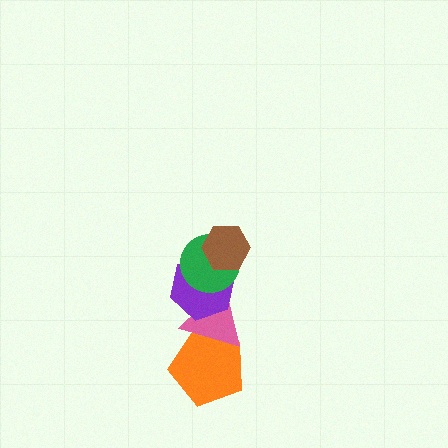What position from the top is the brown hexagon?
The brown hexagon is 1st from the top.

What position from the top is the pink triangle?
The pink triangle is 4th from the top.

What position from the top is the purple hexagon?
The purple hexagon is 3rd from the top.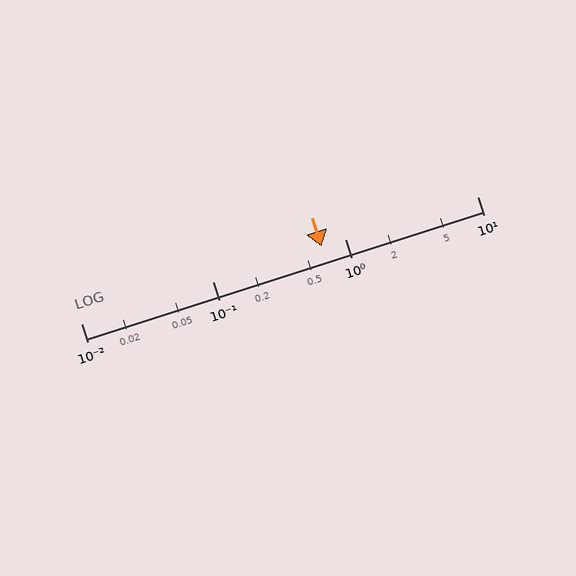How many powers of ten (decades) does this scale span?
The scale spans 3 decades, from 0.01 to 10.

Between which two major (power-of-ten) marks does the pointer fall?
The pointer is between 0.1 and 1.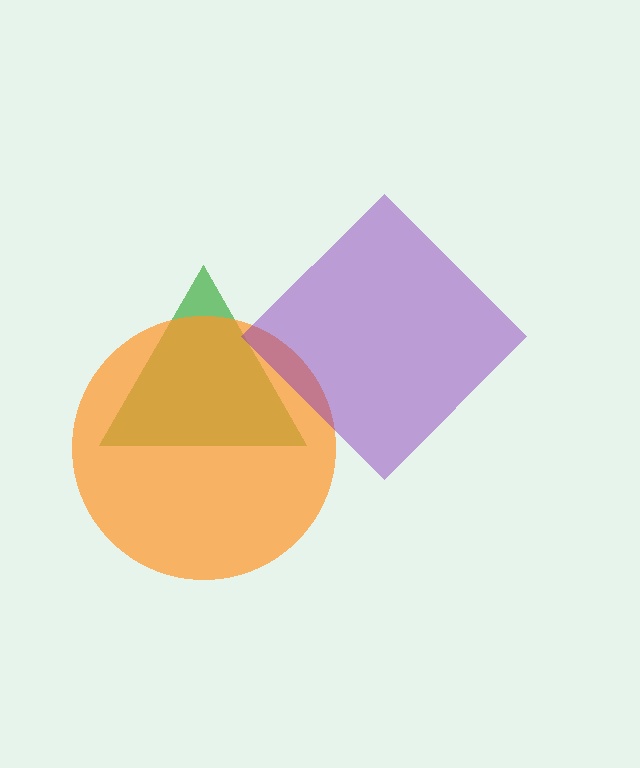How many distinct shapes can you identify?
There are 3 distinct shapes: a green triangle, an orange circle, a purple diamond.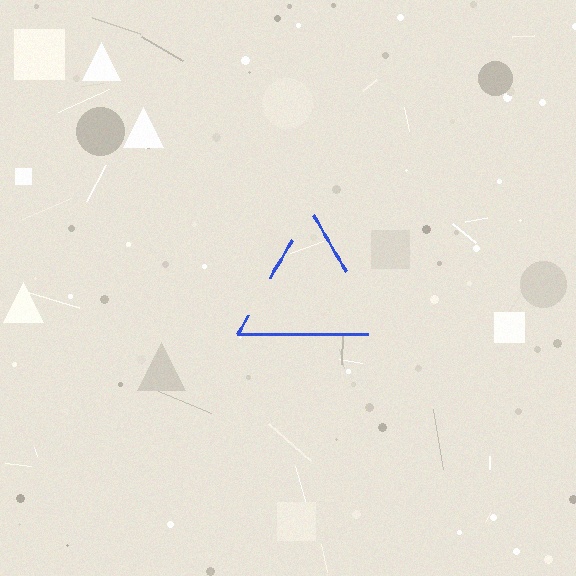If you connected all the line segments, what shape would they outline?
They would outline a triangle.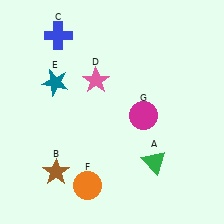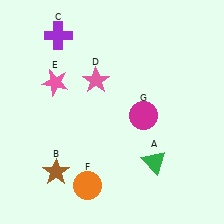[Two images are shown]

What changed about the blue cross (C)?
In Image 1, C is blue. In Image 2, it changed to purple.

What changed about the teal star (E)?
In Image 1, E is teal. In Image 2, it changed to pink.